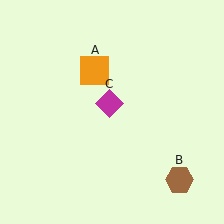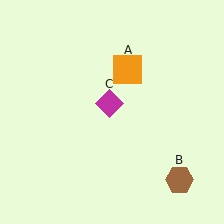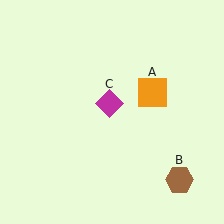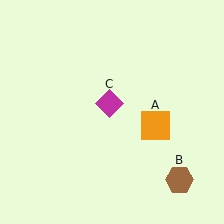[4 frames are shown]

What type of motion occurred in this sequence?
The orange square (object A) rotated clockwise around the center of the scene.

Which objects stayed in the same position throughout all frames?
Brown hexagon (object B) and magenta diamond (object C) remained stationary.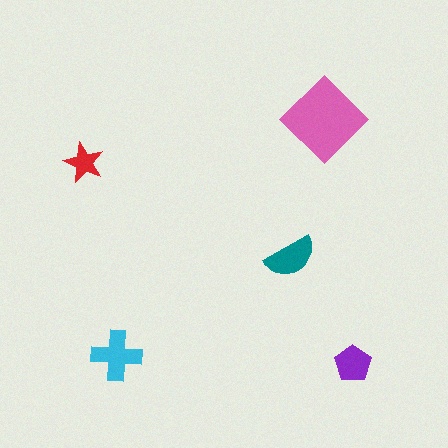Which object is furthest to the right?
The purple pentagon is rightmost.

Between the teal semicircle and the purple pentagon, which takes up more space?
The teal semicircle.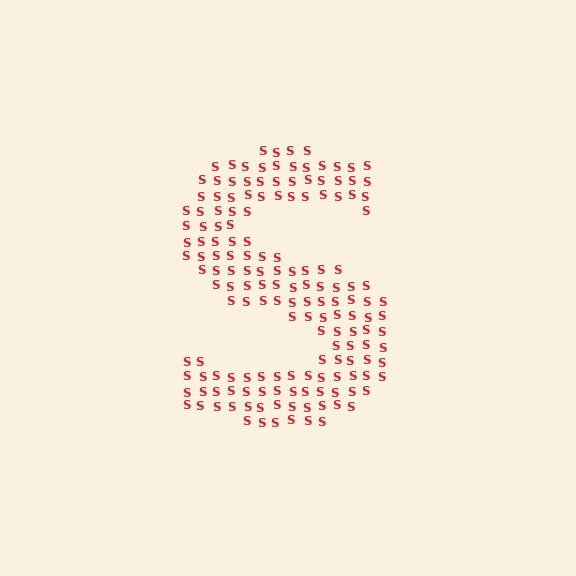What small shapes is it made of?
It is made of small letter S's.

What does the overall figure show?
The overall figure shows the letter S.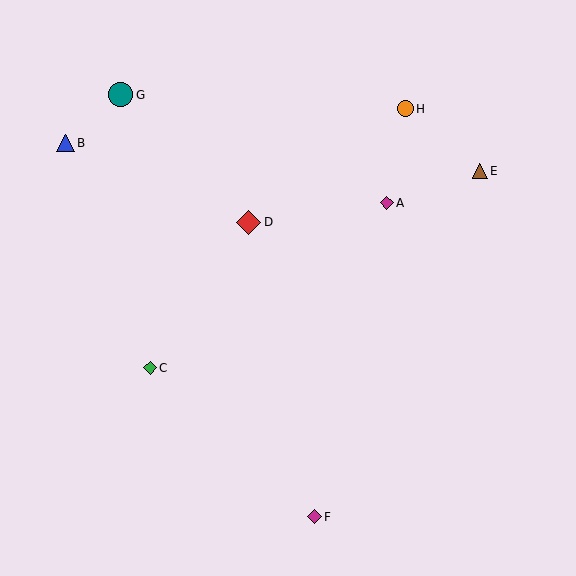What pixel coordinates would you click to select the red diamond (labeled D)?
Click at (249, 223) to select the red diamond D.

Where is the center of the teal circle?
The center of the teal circle is at (121, 95).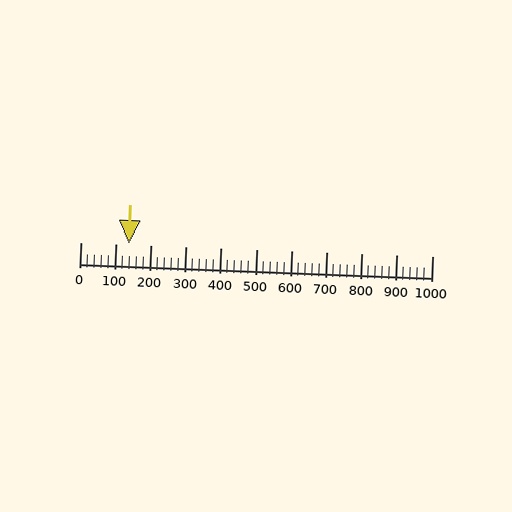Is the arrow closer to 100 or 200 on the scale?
The arrow is closer to 100.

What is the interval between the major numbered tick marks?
The major tick marks are spaced 100 units apart.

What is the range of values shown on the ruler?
The ruler shows values from 0 to 1000.